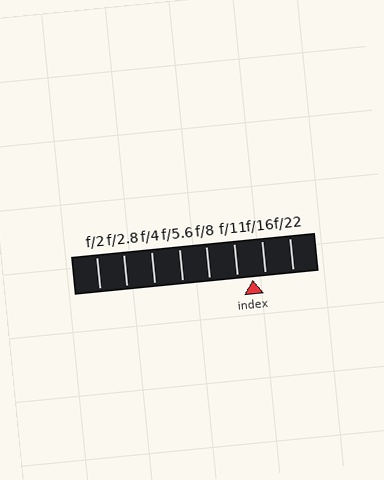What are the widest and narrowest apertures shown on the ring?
The widest aperture shown is f/2 and the narrowest is f/22.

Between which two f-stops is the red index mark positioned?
The index mark is between f/11 and f/16.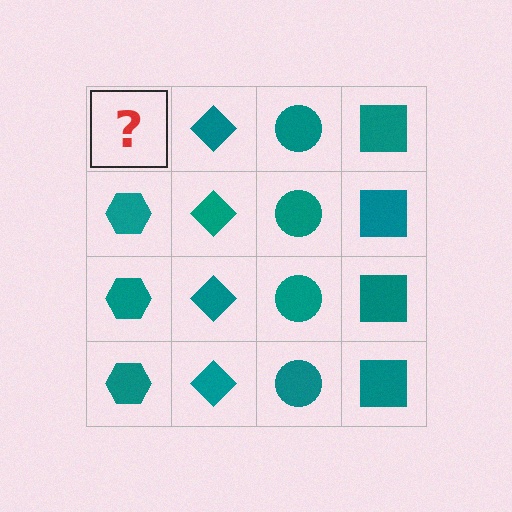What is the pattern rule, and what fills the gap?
The rule is that each column has a consistent shape. The gap should be filled with a teal hexagon.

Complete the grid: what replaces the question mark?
The question mark should be replaced with a teal hexagon.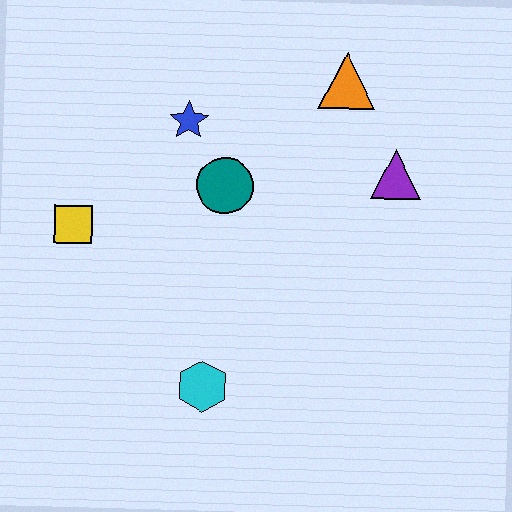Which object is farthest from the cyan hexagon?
The orange triangle is farthest from the cyan hexagon.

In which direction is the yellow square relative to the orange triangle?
The yellow square is to the left of the orange triangle.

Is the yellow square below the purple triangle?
Yes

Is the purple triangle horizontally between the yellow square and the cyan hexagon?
No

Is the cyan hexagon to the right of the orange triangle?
No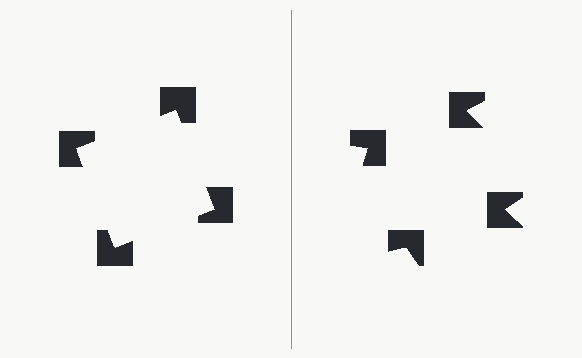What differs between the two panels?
The notched squares are positioned identically on both sides; only the wedge orientations differ. On the left they align to a square; on the right they are misaligned.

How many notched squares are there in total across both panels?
8 — 4 on each side.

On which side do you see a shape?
An illusory square appears on the left side. On the right side the wedge cuts are rotated, so no coherent shape forms.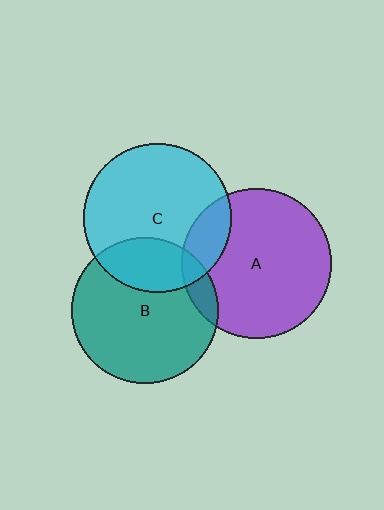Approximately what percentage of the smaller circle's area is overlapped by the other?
Approximately 10%.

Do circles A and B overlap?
Yes.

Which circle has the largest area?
Circle A (purple).